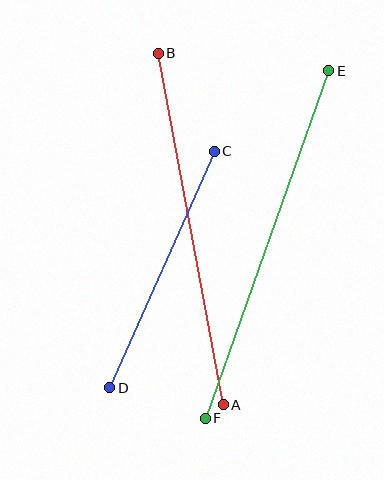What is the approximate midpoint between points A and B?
The midpoint is at approximately (191, 229) pixels.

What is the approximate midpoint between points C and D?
The midpoint is at approximately (162, 269) pixels.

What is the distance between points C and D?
The distance is approximately 258 pixels.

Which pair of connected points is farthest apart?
Points E and F are farthest apart.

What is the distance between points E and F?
The distance is approximately 369 pixels.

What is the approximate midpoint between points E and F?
The midpoint is at approximately (267, 245) pixels.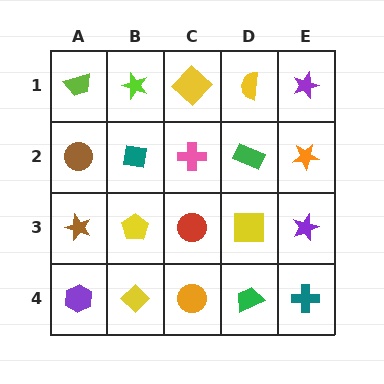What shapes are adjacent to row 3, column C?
A pink cross (row 2, column C), an orange circle (row 4, column C), a yellow pentagon (row 3, column B), a yellow square (row 3, column D).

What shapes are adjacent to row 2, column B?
A lime star (row 1, column B), a yellow pentagon (row 3, column B), a brown circle (row 2, column A), a pink cross (row 2, column C).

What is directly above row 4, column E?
A purple star.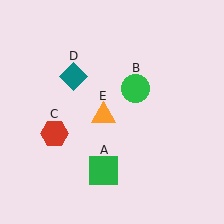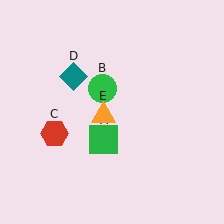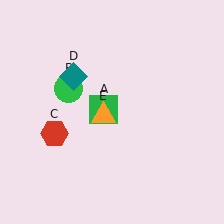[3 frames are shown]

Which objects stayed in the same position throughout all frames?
Red hexagon (object C) and teal diamond (object D) and orange triangle (object E) remained stationary.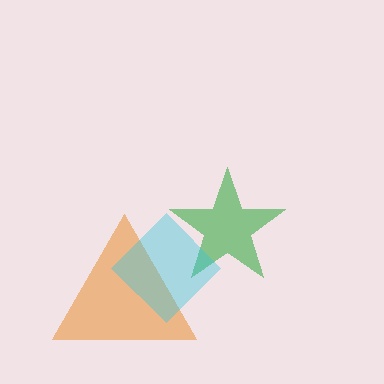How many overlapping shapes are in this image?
There are 3 overlapping shapes in the image.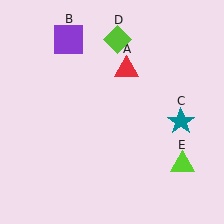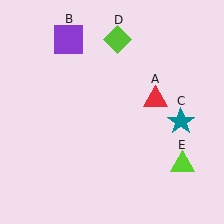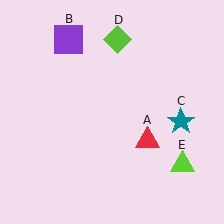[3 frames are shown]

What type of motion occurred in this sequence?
The red triangle (object A) rotated clockwise around the center of the scene.